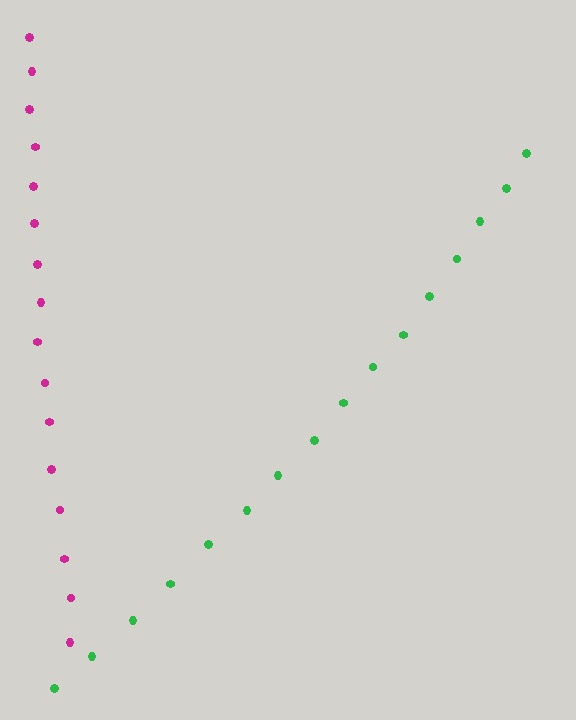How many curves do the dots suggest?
There are 2 distinct paths.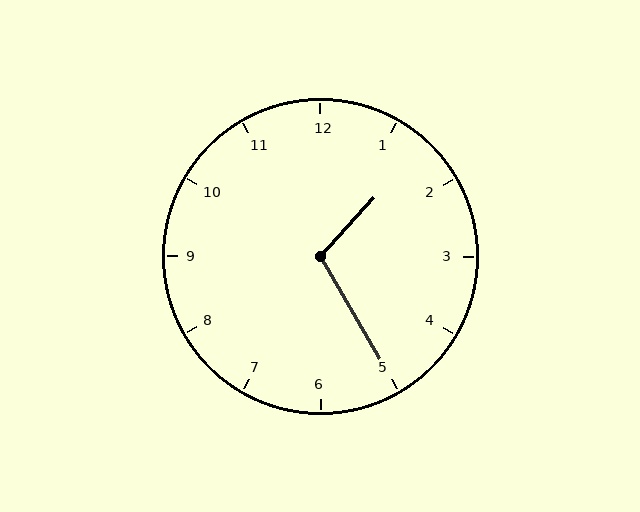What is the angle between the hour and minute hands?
Approximately 108 degrees.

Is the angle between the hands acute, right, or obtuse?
It is obtuse.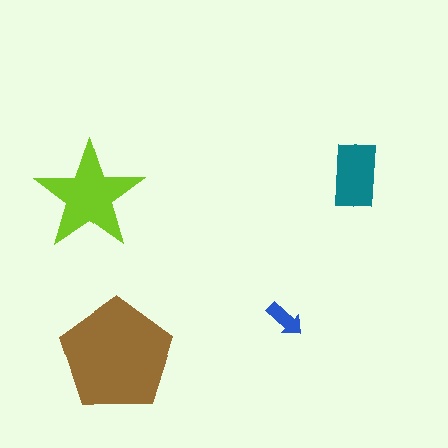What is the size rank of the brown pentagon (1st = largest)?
1st.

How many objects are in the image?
There are 4 objects in the image.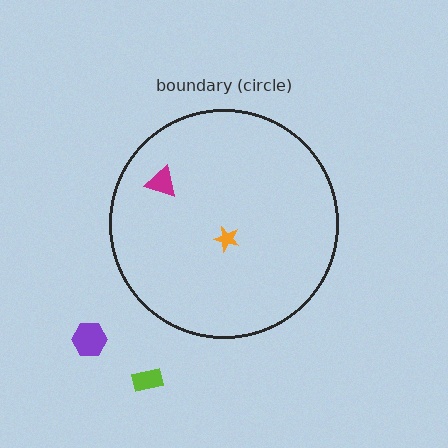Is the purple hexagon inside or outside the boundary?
Outside.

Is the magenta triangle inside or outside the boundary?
Inside.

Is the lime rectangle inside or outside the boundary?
Outside.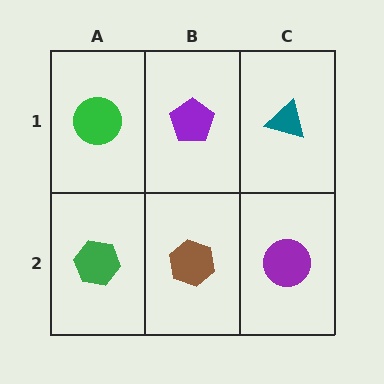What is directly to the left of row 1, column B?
A green circle.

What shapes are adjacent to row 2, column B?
A purple pentagon (row 1, column B), a green hexagon (row 2, column A), a purple circle (row 2, column C).